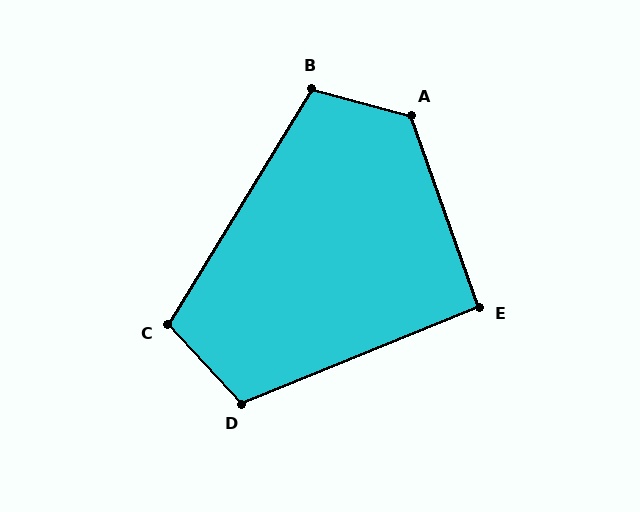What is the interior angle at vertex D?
Approximately 111 degrees (obtuse).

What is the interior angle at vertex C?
Approximately 105 degrees (obtuse).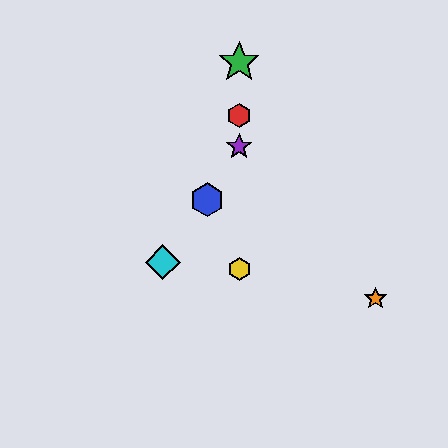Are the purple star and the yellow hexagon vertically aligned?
Yes, both are at x≈239.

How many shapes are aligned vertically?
4 shapes (the red hexagon, the green star, the yellow hexagon, the purple star) are aligned vertically.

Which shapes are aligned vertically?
The red hexagon, the green star, the yellow hexagon, the purple star are aligned vertically.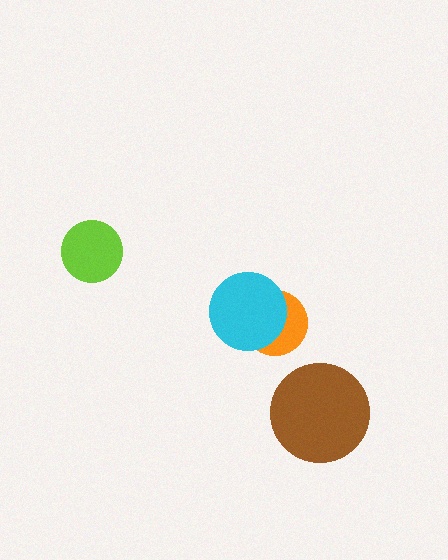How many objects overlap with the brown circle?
0 objects overlap with the brown circle.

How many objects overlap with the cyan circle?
1 object overlaps with the cyan circle.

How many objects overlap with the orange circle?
1 object overlaps with the orange circle.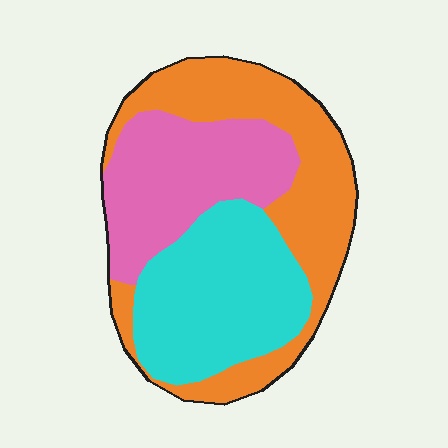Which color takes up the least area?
Pink, at roughly 30%.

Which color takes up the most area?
Orange, at roughly 40%.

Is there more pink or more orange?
Orange.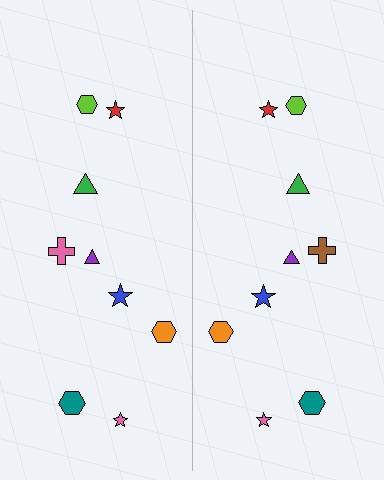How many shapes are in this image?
There are 18 shapes in this image.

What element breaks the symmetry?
The brown cross on the right side breaks the symmetry — its mirror counterpart is pink.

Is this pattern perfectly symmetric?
No, the pattern is not perfectly symmetric. The brown cross on the right side breaks the symmetry — its mirror counterpart is pink.